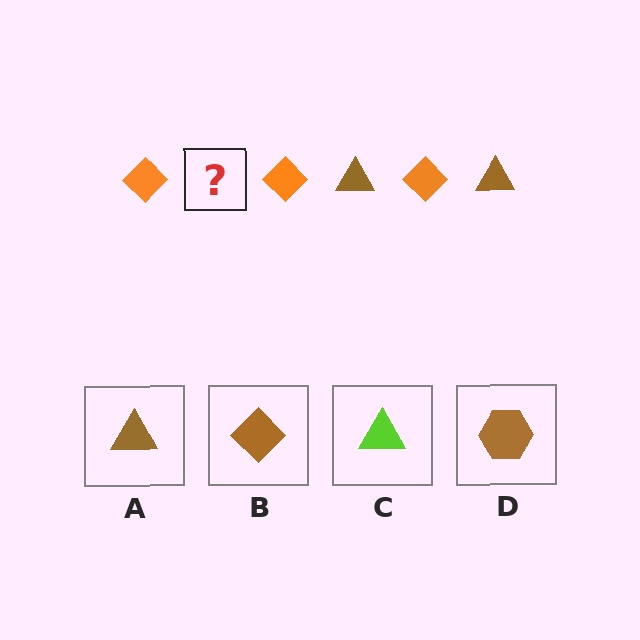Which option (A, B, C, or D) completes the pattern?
A.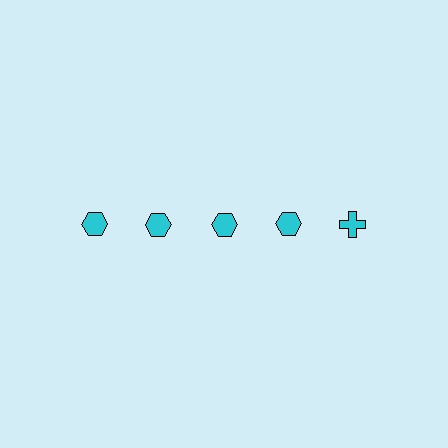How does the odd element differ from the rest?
It has a different shape: cross instead of hexagon.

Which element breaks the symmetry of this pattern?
The cyan cross in the top row, rightmost column breaks the symmetry. All other shapes are cyan hexagons.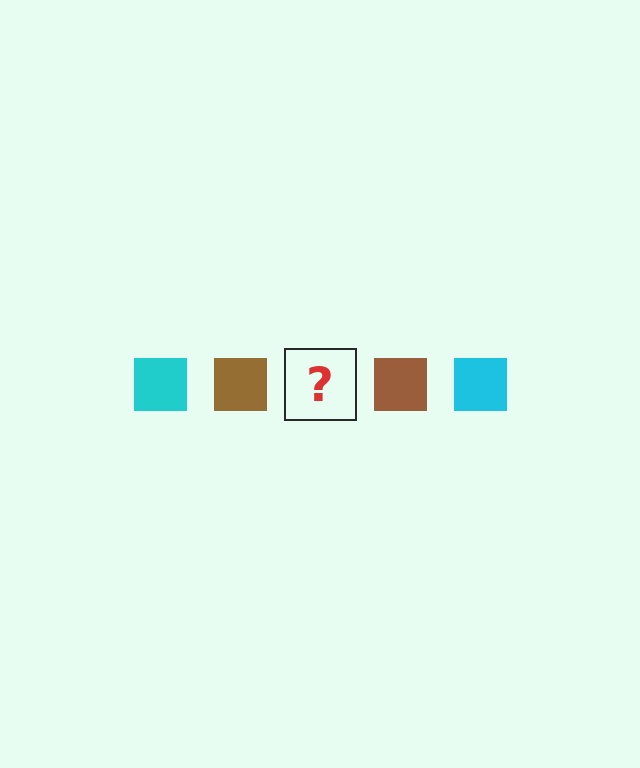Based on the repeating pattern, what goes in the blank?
The blank should be a cyan square.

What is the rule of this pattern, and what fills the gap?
The rule is that the pattern cycles through cyan, brown squares. The gap should be filled with a cyan square.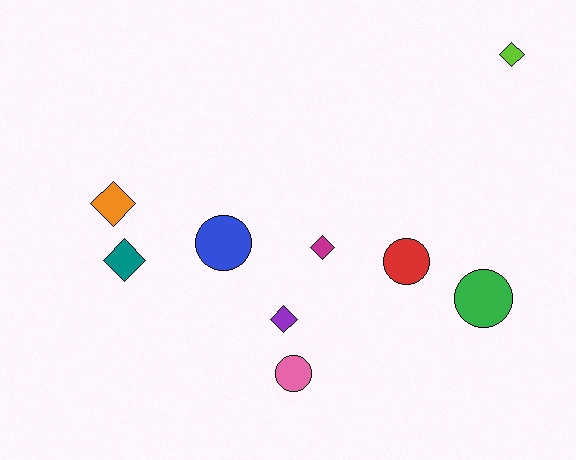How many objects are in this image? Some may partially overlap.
There are 9 objects.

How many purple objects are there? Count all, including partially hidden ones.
There is 1 purple object.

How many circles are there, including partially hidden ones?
There are 4 circles.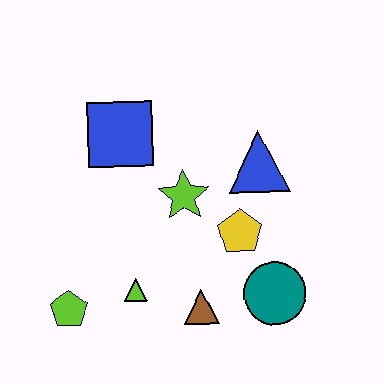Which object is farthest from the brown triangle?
The blue square is farthest from the brown triangle.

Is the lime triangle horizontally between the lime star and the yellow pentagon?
No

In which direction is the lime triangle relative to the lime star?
The lime triangle is below the lime star.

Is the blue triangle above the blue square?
No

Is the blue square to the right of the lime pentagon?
Yes